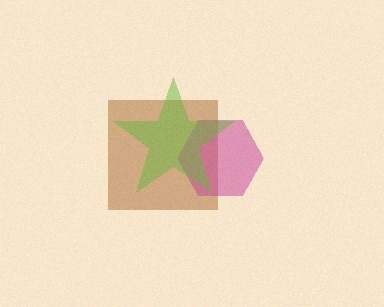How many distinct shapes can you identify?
There are 3 distinct shapes: a brown square, a magenta hexagon, a lime star.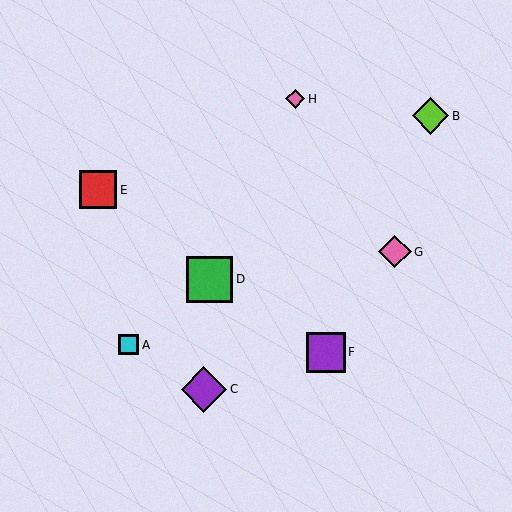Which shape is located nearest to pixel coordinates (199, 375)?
The purple diamond (labeled C) at (204, 389) is nearest to that location.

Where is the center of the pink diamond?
The center of the pink diamond is at (295, 99).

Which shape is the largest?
The green square (labeled D) is the largest.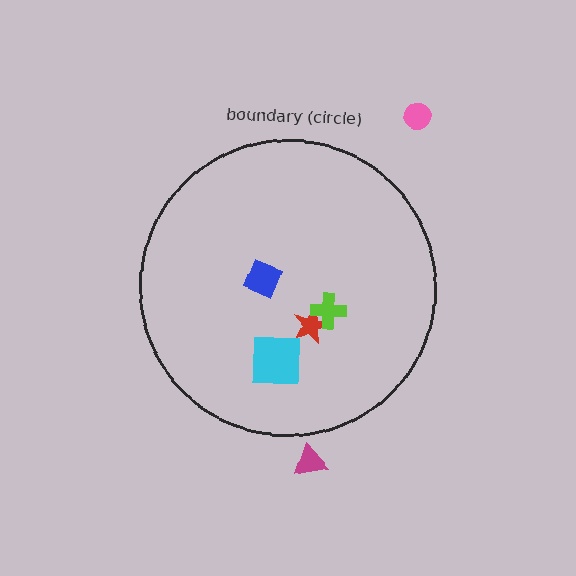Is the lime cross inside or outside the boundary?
Inside.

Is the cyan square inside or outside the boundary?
Inside.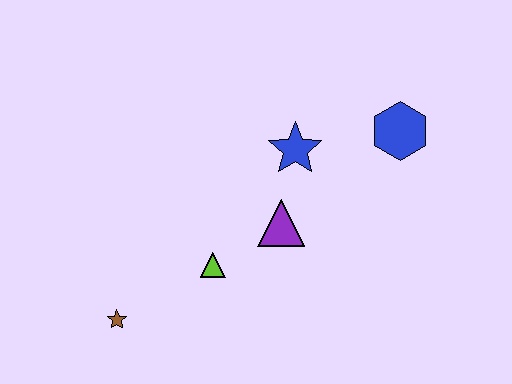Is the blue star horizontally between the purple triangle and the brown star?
No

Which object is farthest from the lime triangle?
The blue hexagon is farthest from the lime triangle.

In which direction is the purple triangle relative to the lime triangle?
The purple triangle is to the right of the lime triangle.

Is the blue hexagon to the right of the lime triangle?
Yes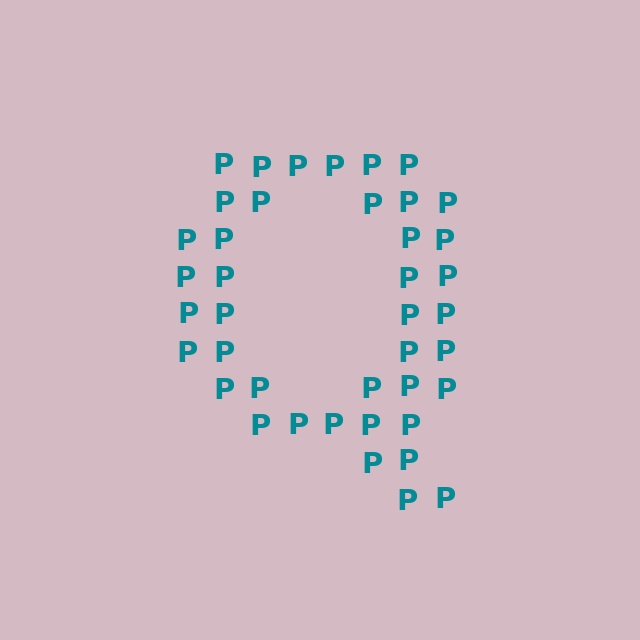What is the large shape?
The large shape is the letter Q.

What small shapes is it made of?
It is made of small letter P's.